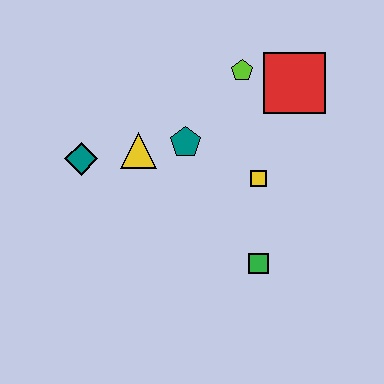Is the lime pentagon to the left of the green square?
Yes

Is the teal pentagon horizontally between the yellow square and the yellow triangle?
Yes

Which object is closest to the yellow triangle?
The teal pentagon is closest to the yellow triangle.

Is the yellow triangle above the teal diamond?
Yes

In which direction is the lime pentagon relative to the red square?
The lime pentagon is to the left of the red square.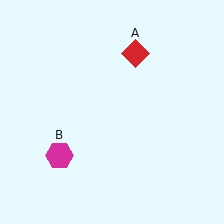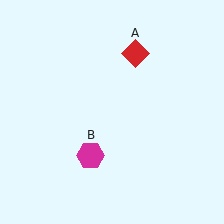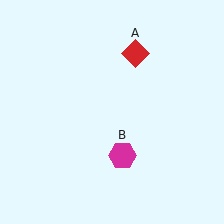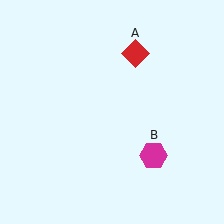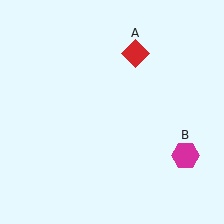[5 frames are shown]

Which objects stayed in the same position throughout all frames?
Red diamond (object A) remained stationary.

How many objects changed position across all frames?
1 object changed position: magenta hexagon (object B).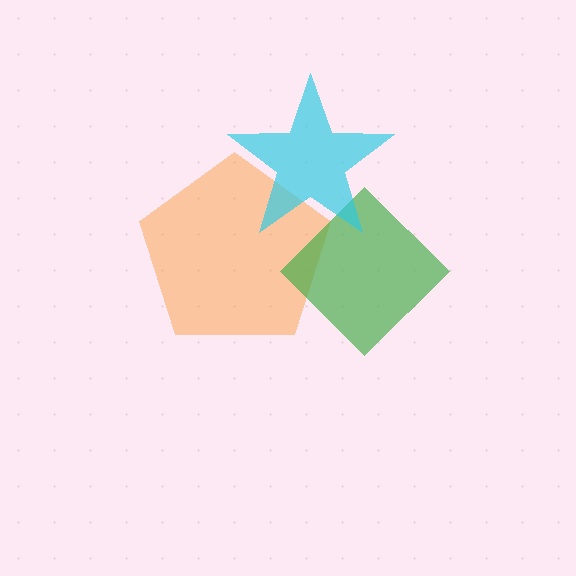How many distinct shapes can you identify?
There are 3 distinct shapes: an orange pentagon, a green diamond, a cyan star.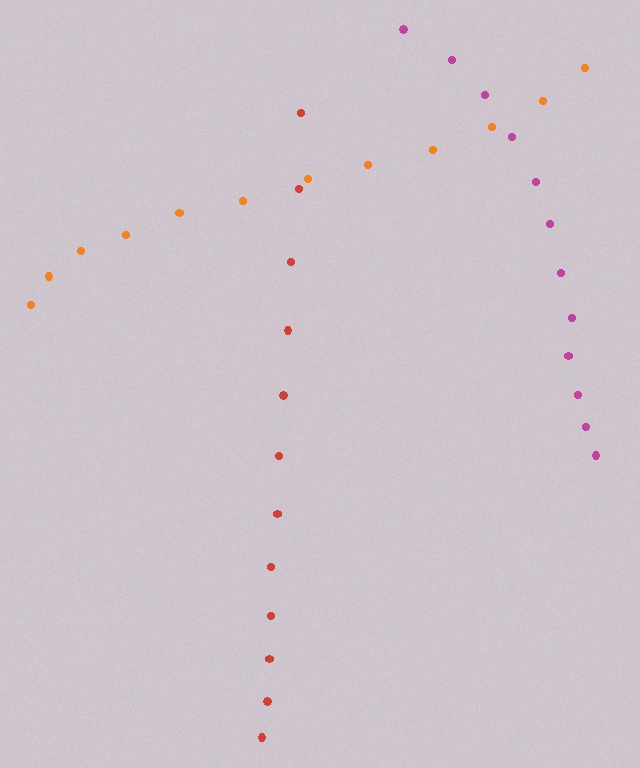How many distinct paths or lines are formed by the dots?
There are 3 distinct paths.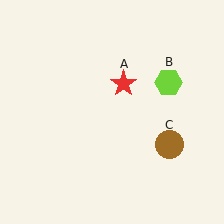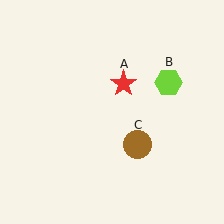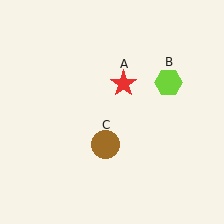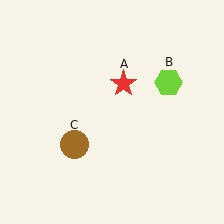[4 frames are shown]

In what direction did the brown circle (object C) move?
The brown circle (object C) moved left.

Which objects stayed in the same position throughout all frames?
Red star (object A) and lime hexagon (object B) remained stationary.